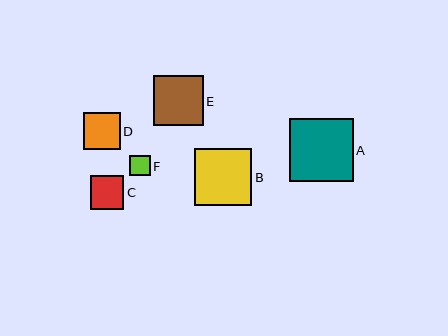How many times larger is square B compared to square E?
Square B is approximately 1.2 times the size of square E.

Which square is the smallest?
Square F is the smallest with a size of approximately 20 pixels.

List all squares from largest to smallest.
From largest to smallest: A, B, E, D, C, F.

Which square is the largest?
Square A is the largest with a size of approximately 63 pixels.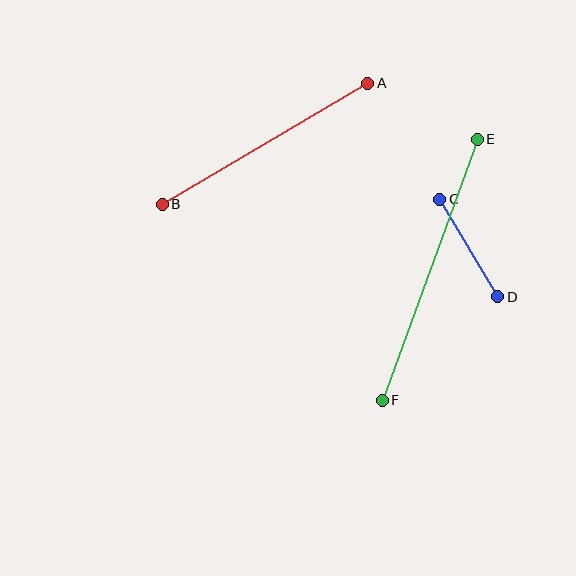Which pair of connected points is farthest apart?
Points E and F are farthest apart.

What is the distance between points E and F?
The distance is approximately 278 pixels.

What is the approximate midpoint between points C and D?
The midpoint is at approximately (469, 248) pixels.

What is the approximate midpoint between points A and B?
The midpoint is at approximately (265, 144) pixels.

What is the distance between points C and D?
The distance is approximately 114 pixels.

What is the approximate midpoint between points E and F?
The midpoint is at approximately (430, 270) pixels.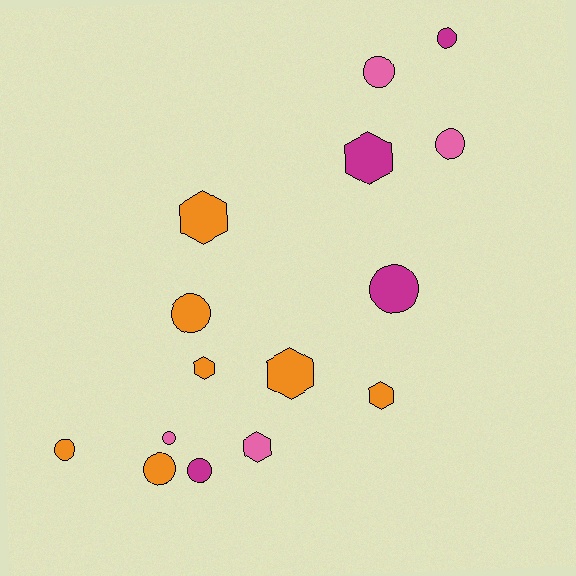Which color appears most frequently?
Orange, with 7 objects.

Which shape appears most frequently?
Circle, with 9 objects.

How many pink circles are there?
There are 3 pink circles.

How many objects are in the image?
There are 15 objects.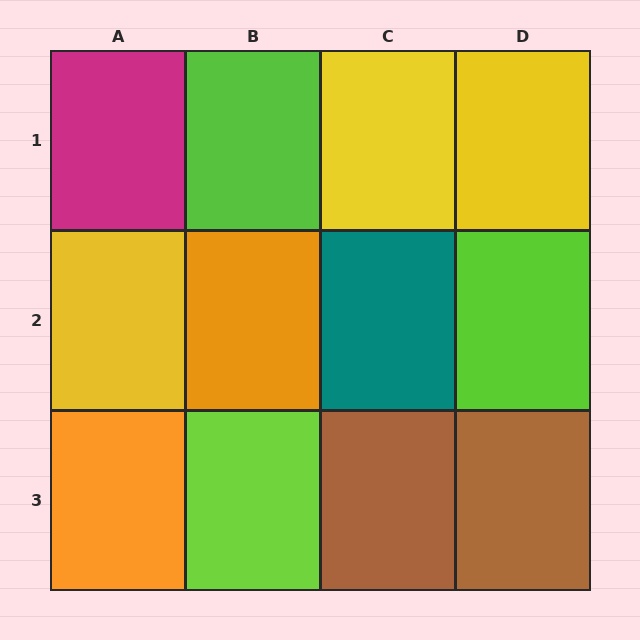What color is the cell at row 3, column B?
Lime.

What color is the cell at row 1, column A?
Magenta.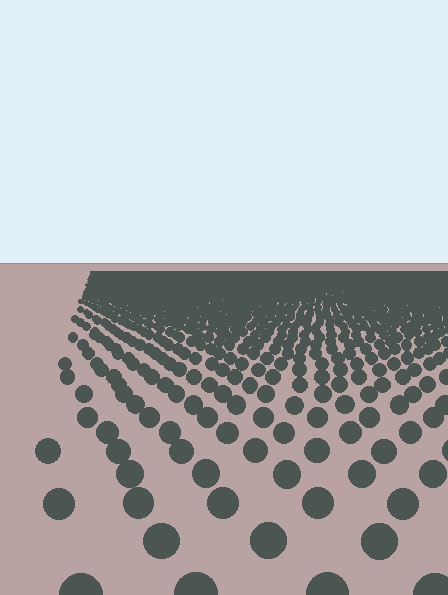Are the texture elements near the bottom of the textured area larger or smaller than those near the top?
Larger. Near the bottom, elements are closer to the viewer and appear at a bigger on-screen size.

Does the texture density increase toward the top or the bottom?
Density increases toward the top.